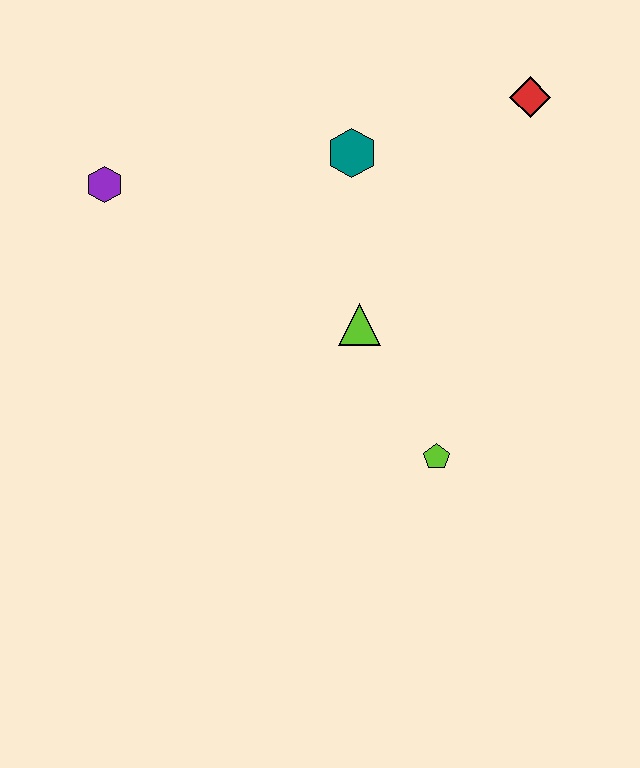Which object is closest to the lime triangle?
The lime pentagon is closest to the lime triangle.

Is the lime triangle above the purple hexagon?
No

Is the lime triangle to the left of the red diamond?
Yes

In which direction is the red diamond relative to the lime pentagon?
The red diamond is above the lime pentagon.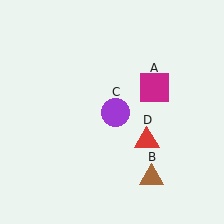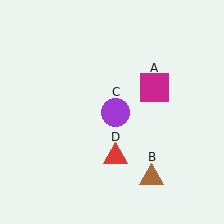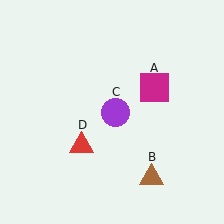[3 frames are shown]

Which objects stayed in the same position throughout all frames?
Magenta square (object A) and brown triangle (object B) and purple circle (object C) remained stationary.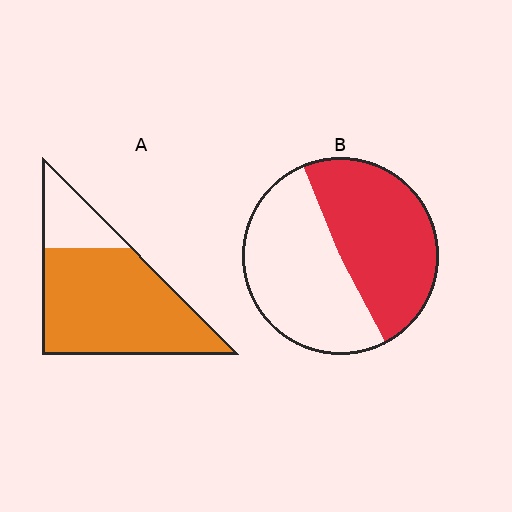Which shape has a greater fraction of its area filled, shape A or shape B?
Shape A.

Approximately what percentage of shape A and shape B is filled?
A is approximately 80% and B is approximately 50%.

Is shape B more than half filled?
Roughly half.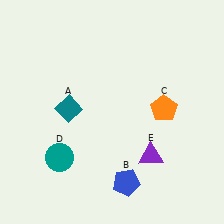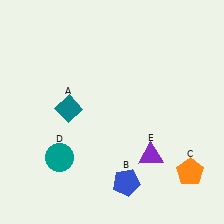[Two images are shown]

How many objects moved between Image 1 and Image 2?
1 object moved between the two images.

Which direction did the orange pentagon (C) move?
The orange pentagon (C) moved down.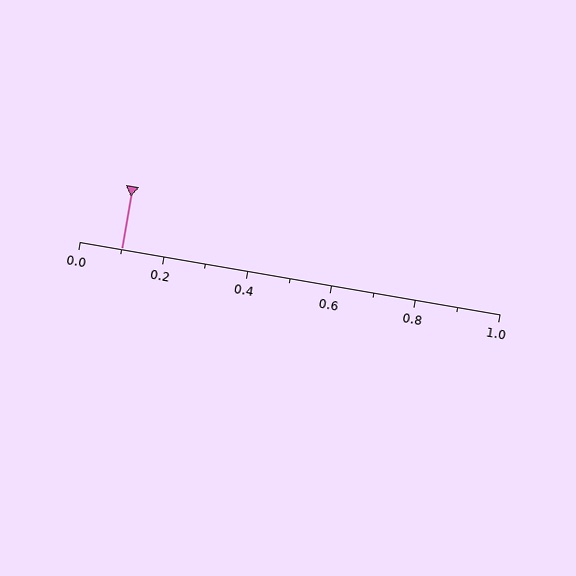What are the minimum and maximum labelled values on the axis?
The axis runs from 0.0 to 1.0.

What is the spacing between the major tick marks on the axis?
The major ticks are spaced 0.2 apart.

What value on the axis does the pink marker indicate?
The marker indicates approximately 0.1.